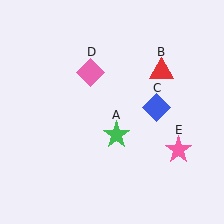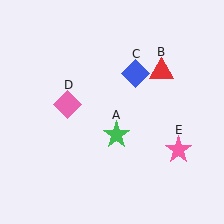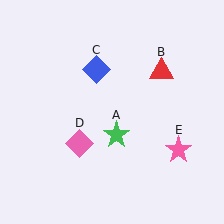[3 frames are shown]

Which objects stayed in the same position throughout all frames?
Green star (object A) and red triangle (object B) and pink star (object E) remained stationary.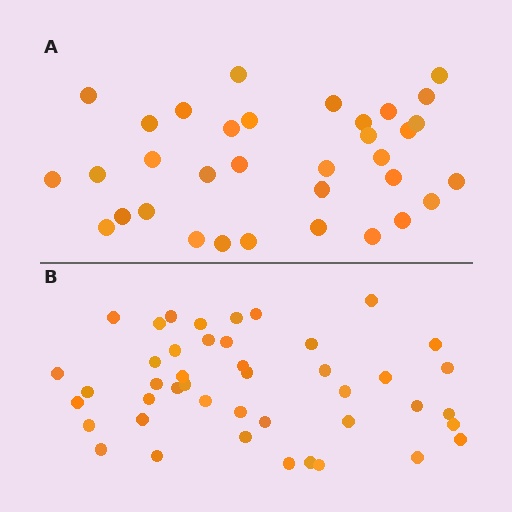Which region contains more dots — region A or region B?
Region B (the bottom region) has more dots.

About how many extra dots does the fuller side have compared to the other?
Region B has roughly 10 or so more dots than region A.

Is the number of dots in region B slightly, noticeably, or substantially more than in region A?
Region B has noticeably more, but not dramatically so. The ratio is roughly 1.3 to 1.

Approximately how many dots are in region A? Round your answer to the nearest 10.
About 30 dots. (The exact count is 34, which rounds to 30.)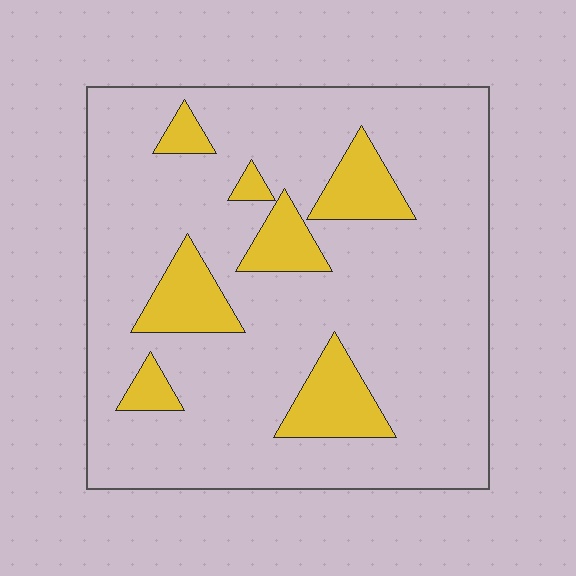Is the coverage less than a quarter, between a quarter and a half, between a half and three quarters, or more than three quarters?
Less than a quarter.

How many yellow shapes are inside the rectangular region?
7.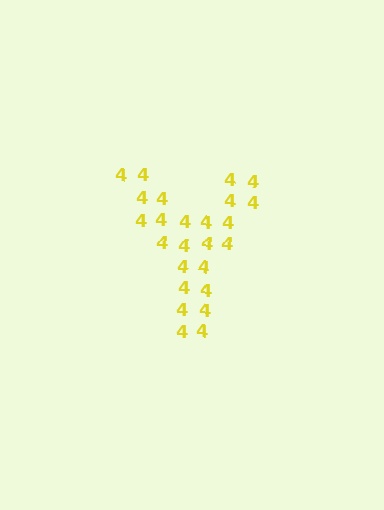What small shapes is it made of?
It is made of small digit 4's.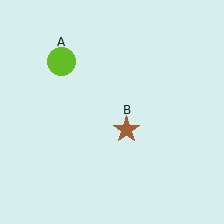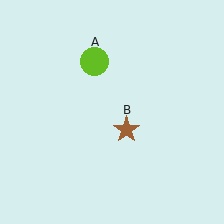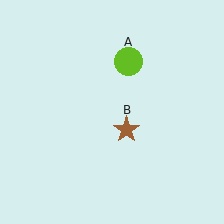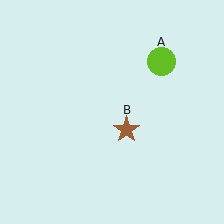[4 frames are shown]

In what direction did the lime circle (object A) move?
The lime circle (object A) moved right.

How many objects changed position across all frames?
1 object changed position: lime circle (object A).